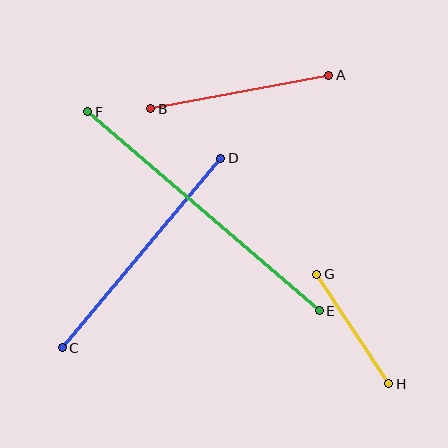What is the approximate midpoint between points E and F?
The midpoint is at approximately (204, 211) pixels.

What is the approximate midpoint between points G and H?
The midpoint is at approximately (353, 329) pixels.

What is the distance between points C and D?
The distance is approximately 248 pixels.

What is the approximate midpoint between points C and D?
The midpoint is at approximately (141, 253) pixels.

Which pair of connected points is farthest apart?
Points E and F are farthest apart.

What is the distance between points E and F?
The distance is approximately 305 pixels.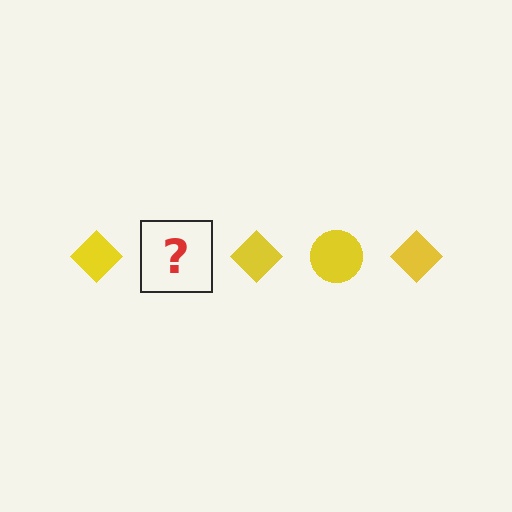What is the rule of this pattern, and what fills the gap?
The rule is that the pattern cycles through diamond, circle shapes in yellow. The gap should be filled with a yellow circle.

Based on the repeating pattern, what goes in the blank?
The blank should be a yellow circle.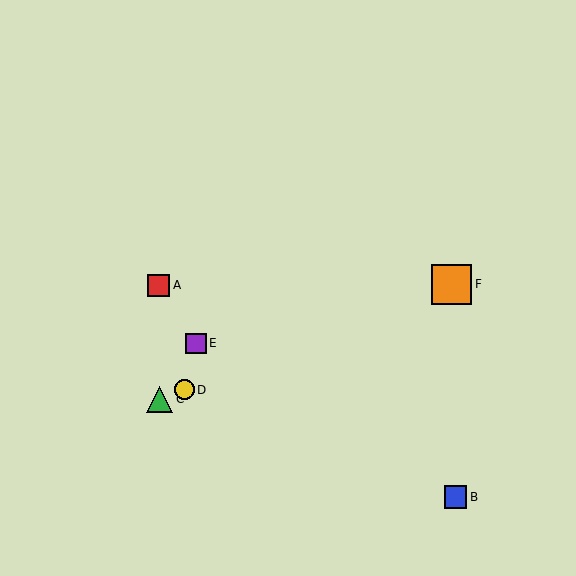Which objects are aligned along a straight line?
Objects C, D, F are aligned along a straight line.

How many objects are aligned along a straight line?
3 objects (C, D, F) are aligned along a straight line.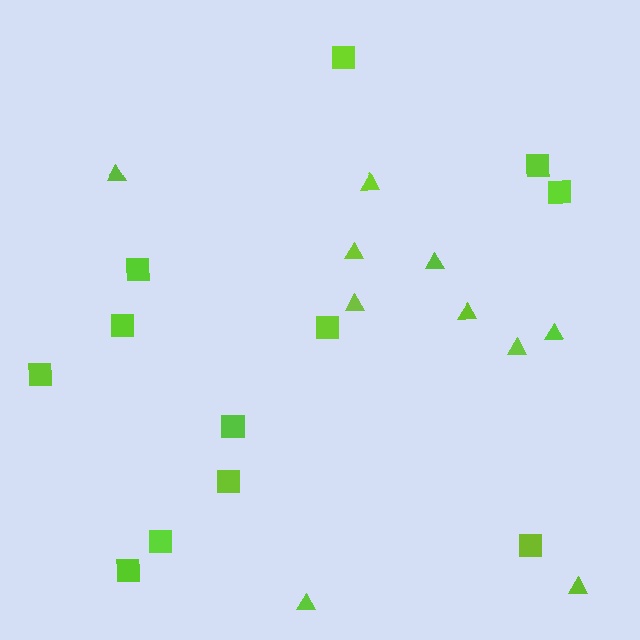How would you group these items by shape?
There are 2 groups: one group of triangles (10) and one group of squares (12).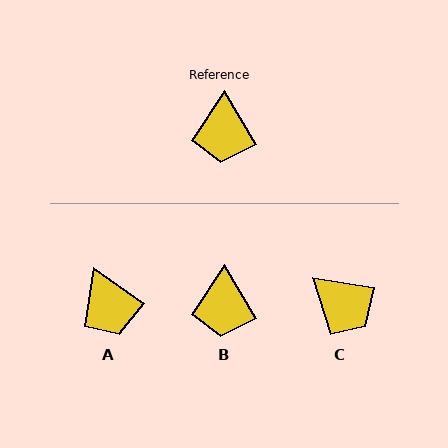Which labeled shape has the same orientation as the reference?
B.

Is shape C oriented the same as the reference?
No, it is off by about 50 degrees.